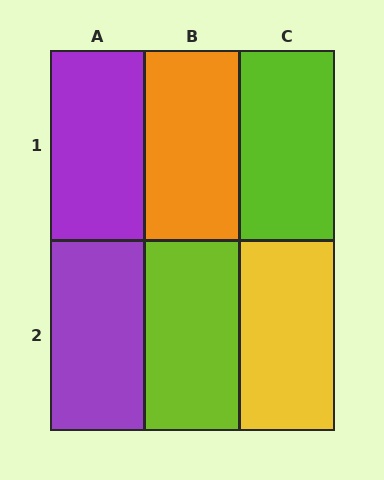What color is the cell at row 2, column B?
Lime.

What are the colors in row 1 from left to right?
Purple, orange, lime.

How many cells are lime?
2 cells are lime.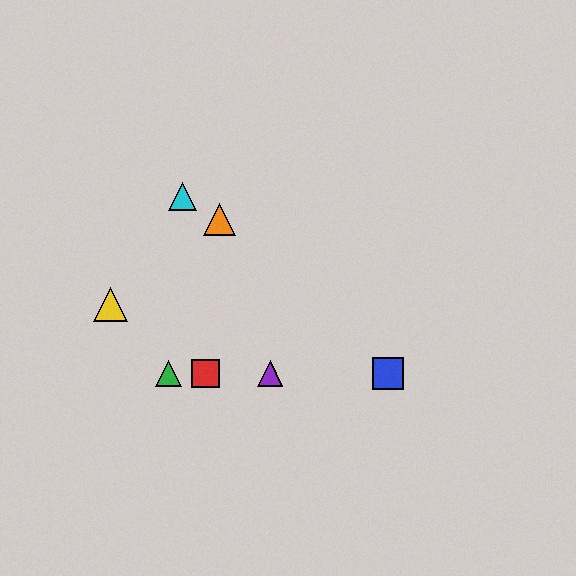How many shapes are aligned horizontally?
4 shapes (the red square, the blue square, the green triangle, the purple triangle) are aligned horizontally.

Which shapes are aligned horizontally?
The red square, the blue square, the green triangle, the purple triangle are aligned horizontally.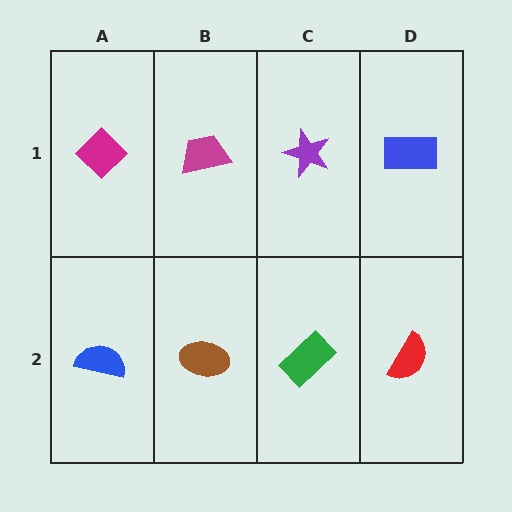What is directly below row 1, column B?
A brown ellipse.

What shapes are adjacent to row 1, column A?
A blue semicircle (row 2, column A), a magenta trapezoid (row 1, column B).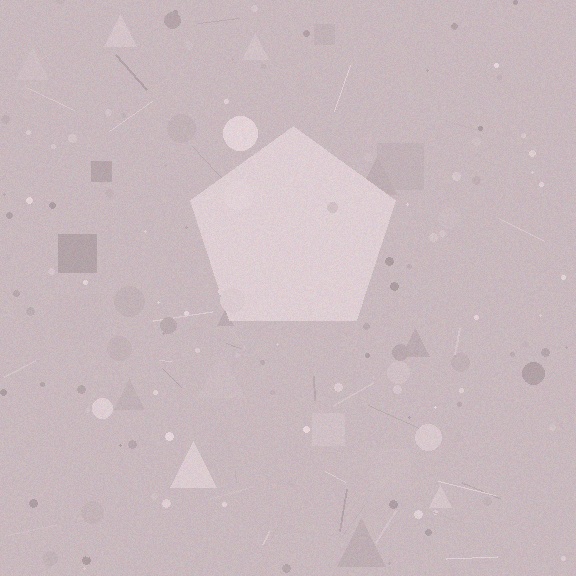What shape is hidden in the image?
A pentagon is hidden in the image.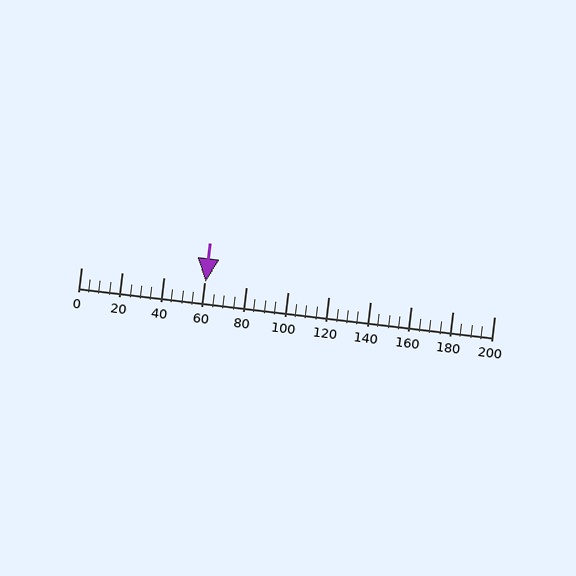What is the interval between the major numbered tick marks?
The major tick marks are spaced 20 units apart.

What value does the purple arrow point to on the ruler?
The purple arrow points to approximately 60.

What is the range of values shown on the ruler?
The ruler shows values from 0 to 200.